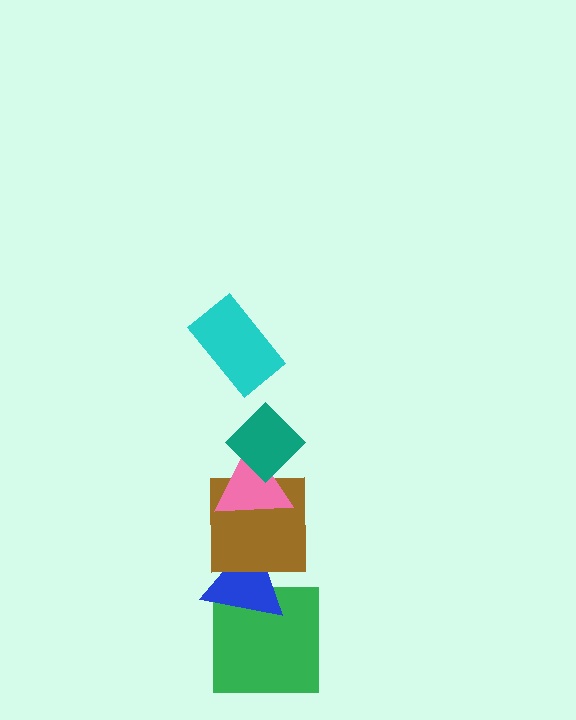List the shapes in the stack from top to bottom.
From top to bottom: the cyan rectangle, the teal diamond, the pink triangle, the brown square, the blue triangle, the green square.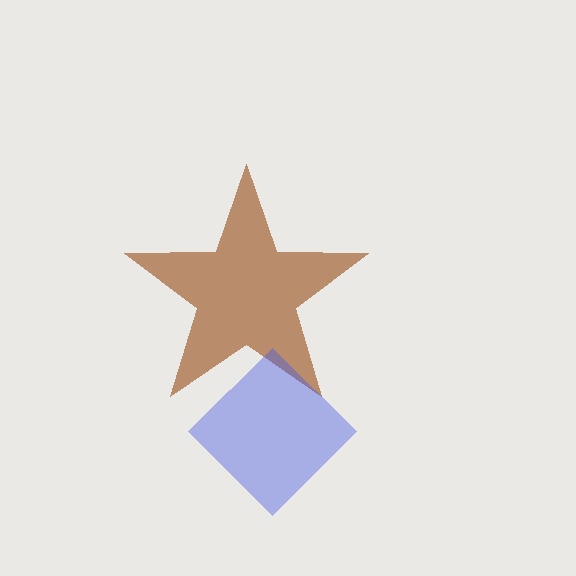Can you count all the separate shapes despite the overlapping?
Yes, there are 2 separate shapes.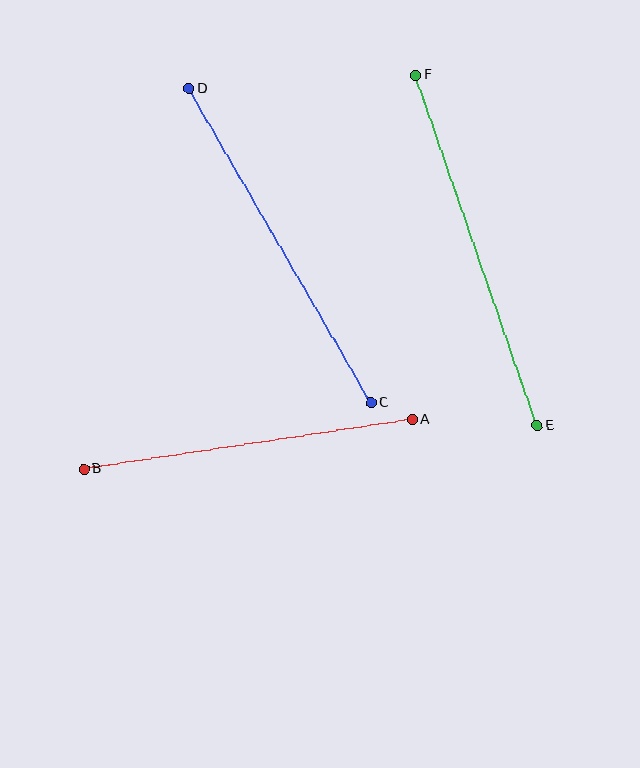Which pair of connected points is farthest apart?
Points E and F are farthest apart.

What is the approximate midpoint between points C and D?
The midpoint is at approximately (280, 245) pixels.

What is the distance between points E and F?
The distance is approximately 371 pixels.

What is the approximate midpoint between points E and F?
The midpoint is at approximately (476, 250) pixels.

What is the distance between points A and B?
The distance is approximately 332 pixels.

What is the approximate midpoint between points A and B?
The midpoint is at approximately (248, 444) pixels.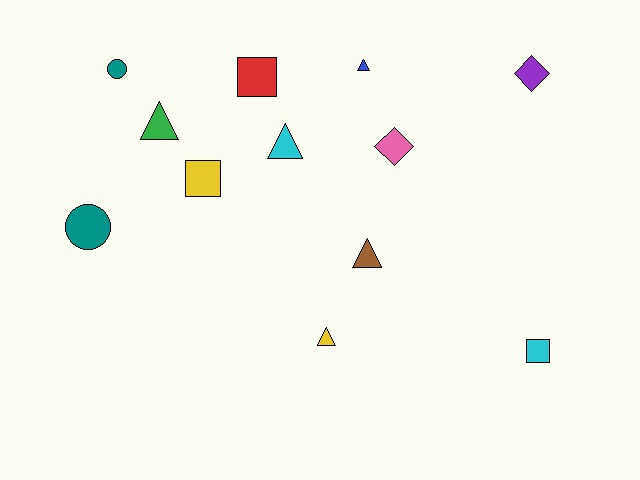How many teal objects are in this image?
There are 2 teal objects.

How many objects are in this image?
There are 12 objects.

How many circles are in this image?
There are 2 circles.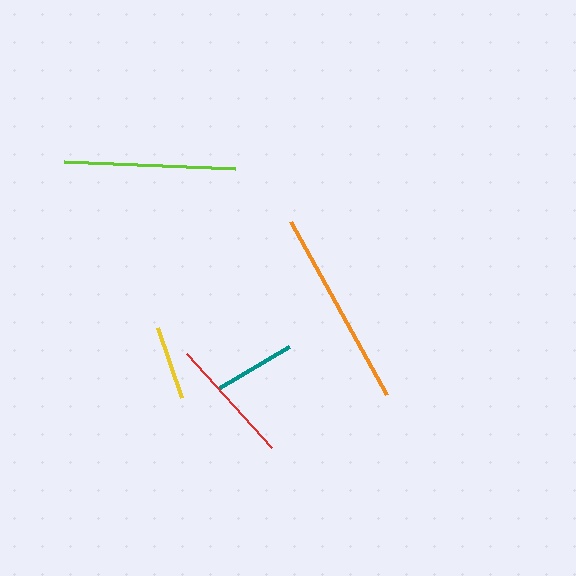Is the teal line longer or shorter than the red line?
The red line is longer than the teal line.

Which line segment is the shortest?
The yellow line is the shortest at approximately 74 pixels.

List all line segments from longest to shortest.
From longest to shortest: orange, lime, red, teal, yellow.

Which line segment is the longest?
The orange line is the longest at approximately 198 pixels.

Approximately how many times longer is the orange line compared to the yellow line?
The orange line is approximately 2.7 times the length of the yellow line.